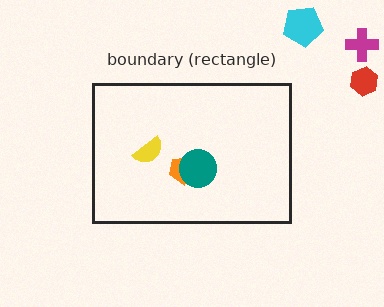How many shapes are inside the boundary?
3 inside, 3 outside.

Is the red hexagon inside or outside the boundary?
Outside.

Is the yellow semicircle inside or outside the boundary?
Inside.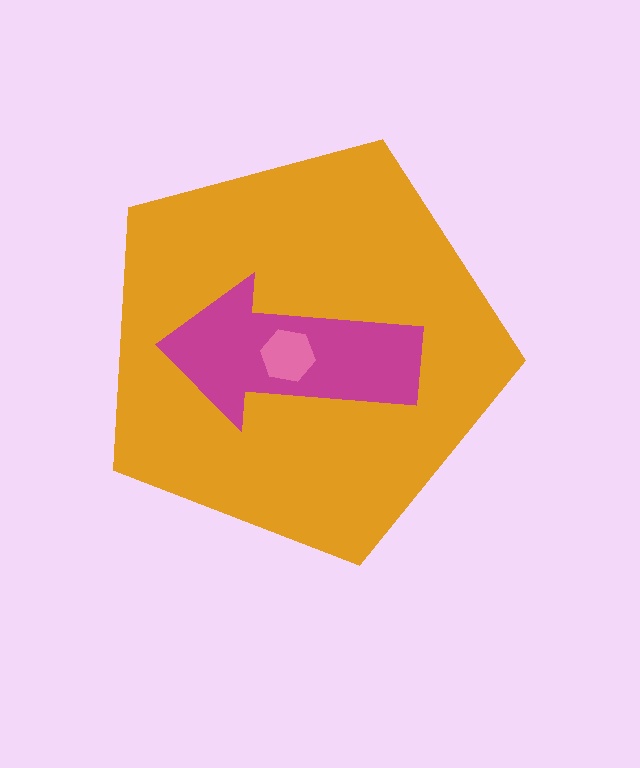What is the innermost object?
The pink hexagon.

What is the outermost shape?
The orange pentagon.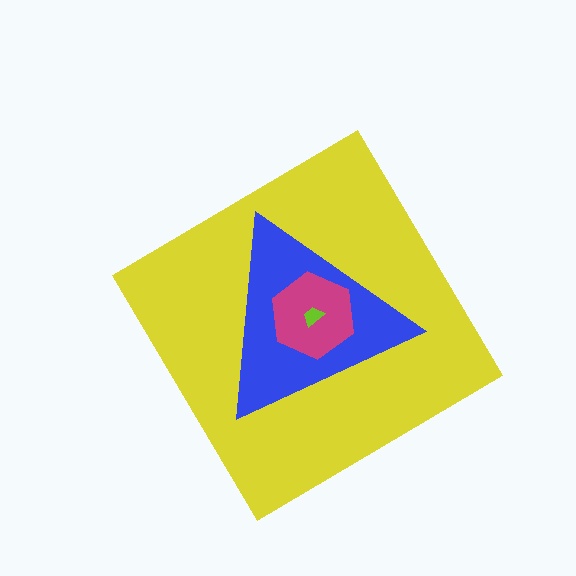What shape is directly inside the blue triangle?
The magenta hexagon.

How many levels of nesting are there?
4.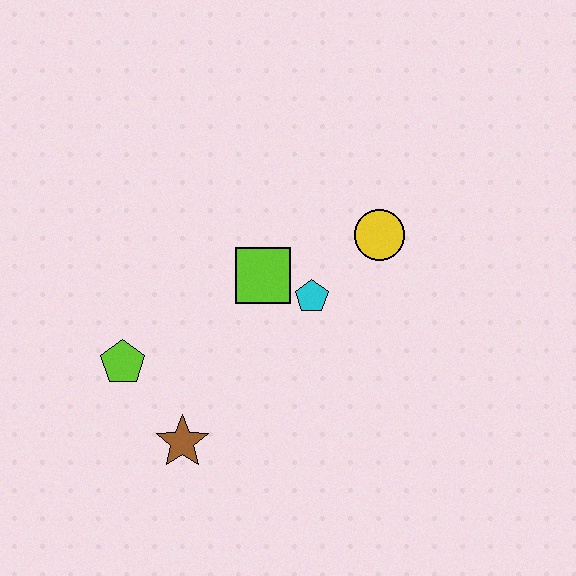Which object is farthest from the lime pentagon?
The yellow circle is farthest from the lime pentagon.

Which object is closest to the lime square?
The cyan pentagon is closest to the lime square.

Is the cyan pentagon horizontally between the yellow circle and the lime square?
Yes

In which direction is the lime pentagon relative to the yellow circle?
The lime pentagon is to the left of the yellow circle.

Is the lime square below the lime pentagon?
No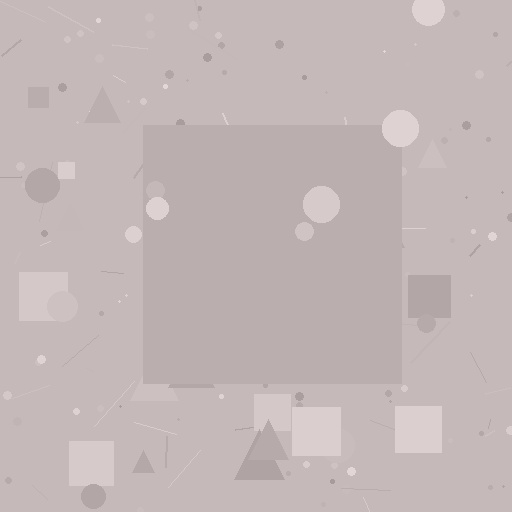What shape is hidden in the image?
A square is hidden in the image.